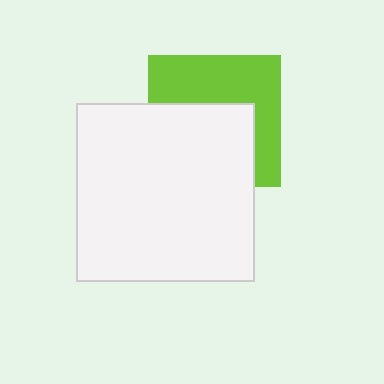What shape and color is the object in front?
The object in front is a white square.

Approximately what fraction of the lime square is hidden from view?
Roughly 51% of the lime square is hidden behind the white square.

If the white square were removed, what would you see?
You would see the complete lime square.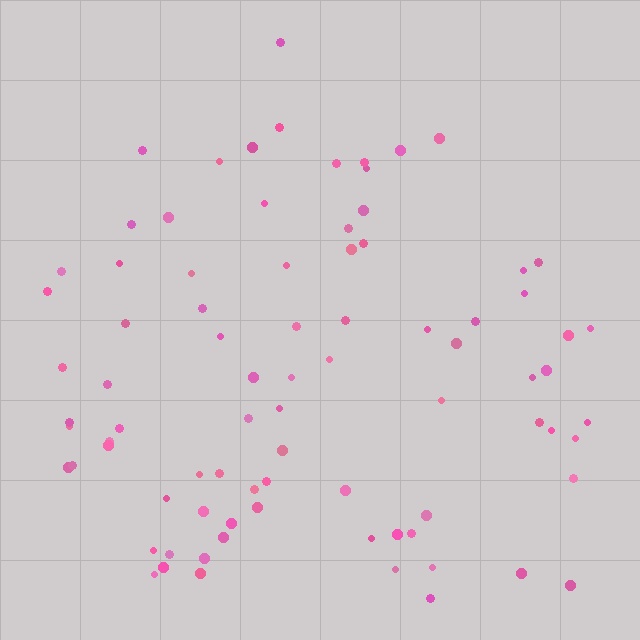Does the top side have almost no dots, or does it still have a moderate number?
Still a moderate number, just noticeably fewer than the bottom.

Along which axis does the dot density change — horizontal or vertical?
Vertical.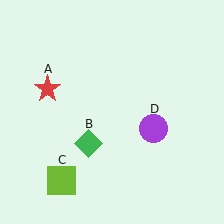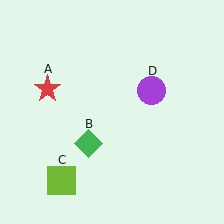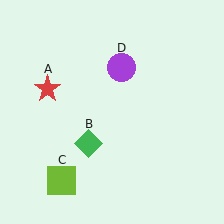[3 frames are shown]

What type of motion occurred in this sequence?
The purple circle (object D) rotated counterclockwise around the center of the scene.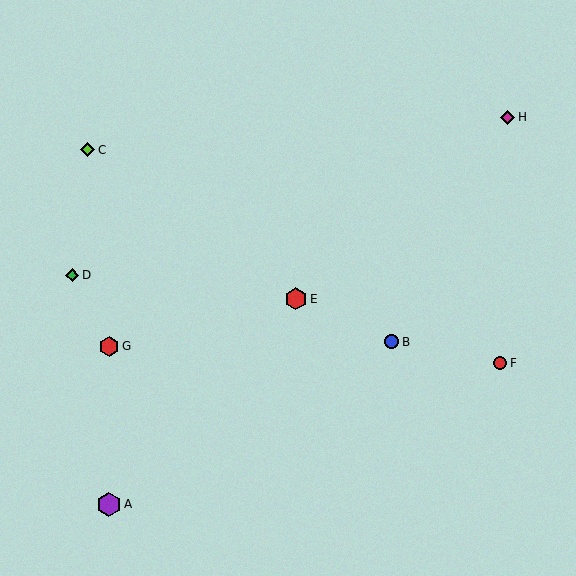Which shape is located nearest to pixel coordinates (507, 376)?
The red circle (labeled F) at (500, 363) is nearest to that location.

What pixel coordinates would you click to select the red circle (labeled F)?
Click at (500, 363) to select the red circle F.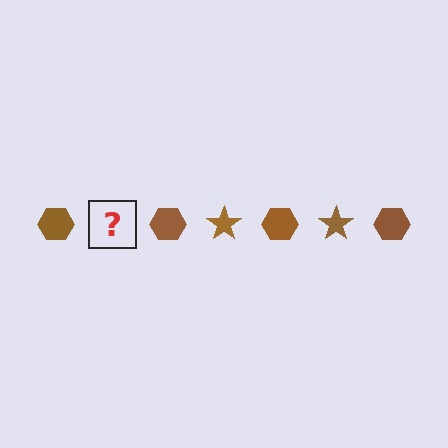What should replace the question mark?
The question mark should be replaced with a brown star.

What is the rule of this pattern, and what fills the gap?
The rule is that the pattern cycles through hexagon, star shapes in brown. The gap should be filled with a brown star.